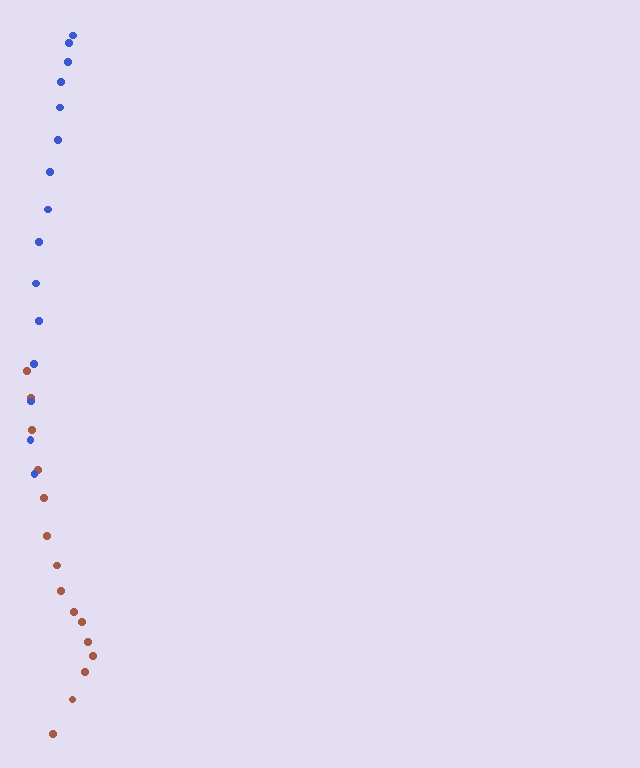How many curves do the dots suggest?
There are 2 distinct paths.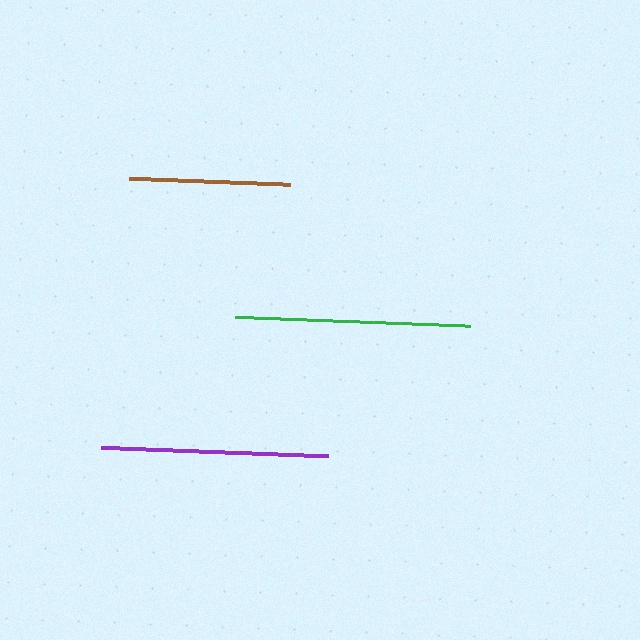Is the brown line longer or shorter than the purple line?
The purple line is longer than the brown line.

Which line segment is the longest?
The green line is the longest at approximately 235 pixels.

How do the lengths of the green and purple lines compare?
The green and purple lines are approximately the same length.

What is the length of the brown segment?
The brown segment is approximately 161 pixels long.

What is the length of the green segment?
The green segment is approximately 235 pixels long.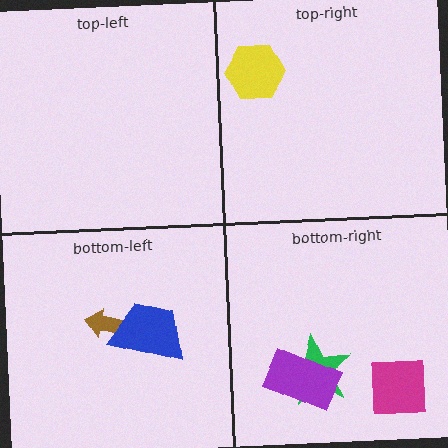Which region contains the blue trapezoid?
The bottom-left region.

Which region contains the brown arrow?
The bottom-left region.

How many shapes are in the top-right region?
1.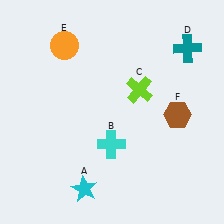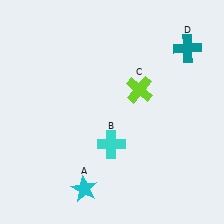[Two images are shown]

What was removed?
The brown hexagon (F), the orange circle (E) were removed in Image 2.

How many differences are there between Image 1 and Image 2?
There are 2 differences between the two images.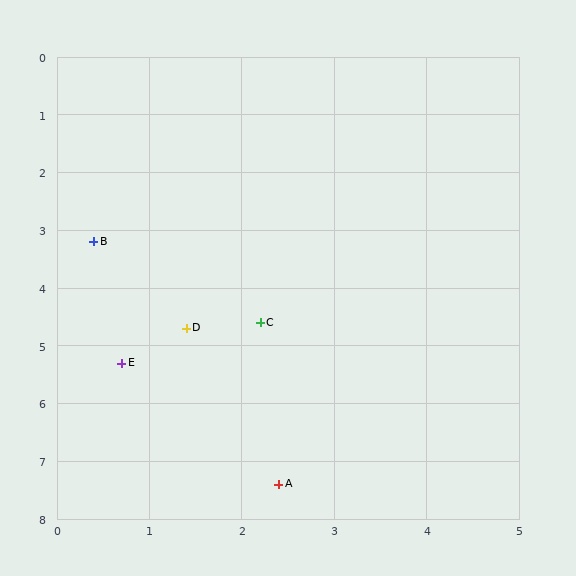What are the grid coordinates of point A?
Point A is at approximately (2.4, 7.4).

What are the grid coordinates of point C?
Point C is at approximately (2.2, 4.6).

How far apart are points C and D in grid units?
Points C and D are about 0.8 grid units apart.